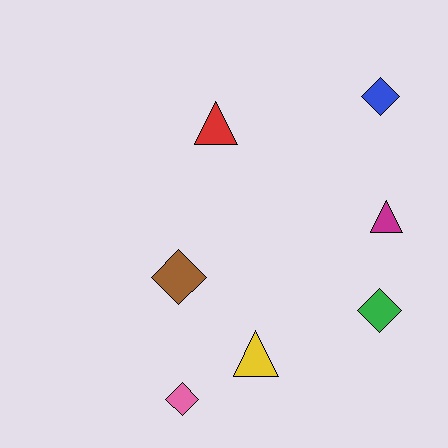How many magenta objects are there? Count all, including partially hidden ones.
There is 1 magenta object.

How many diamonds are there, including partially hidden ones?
There are 4 diamonds.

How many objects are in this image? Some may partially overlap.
There are 7 objects.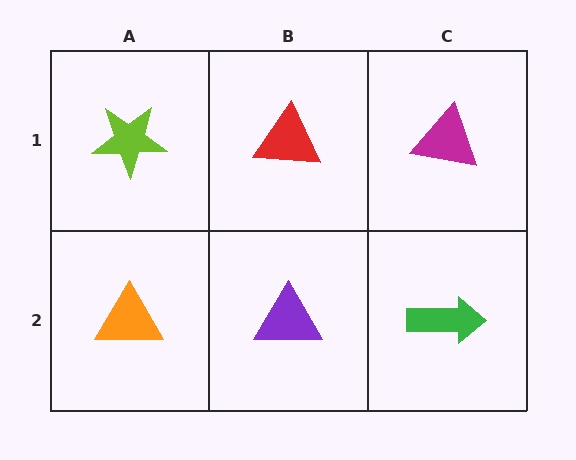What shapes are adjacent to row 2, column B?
A red triangle (row 1, column B), an orange triangle (row 2, column A), a green arrow (row 2, column C).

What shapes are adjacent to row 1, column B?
A purple triangle (row 2, column B), a lime star (row 1, column A), a magenta triangle (row 1, column C).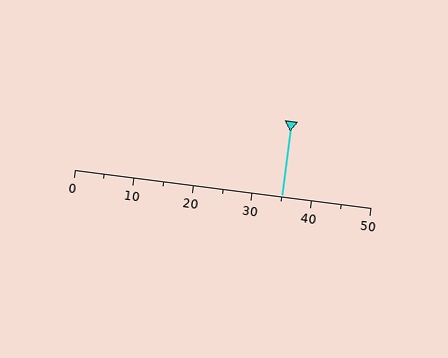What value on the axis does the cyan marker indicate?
The marker indicates approximately 35.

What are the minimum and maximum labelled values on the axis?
The axis runs from 0 to 50.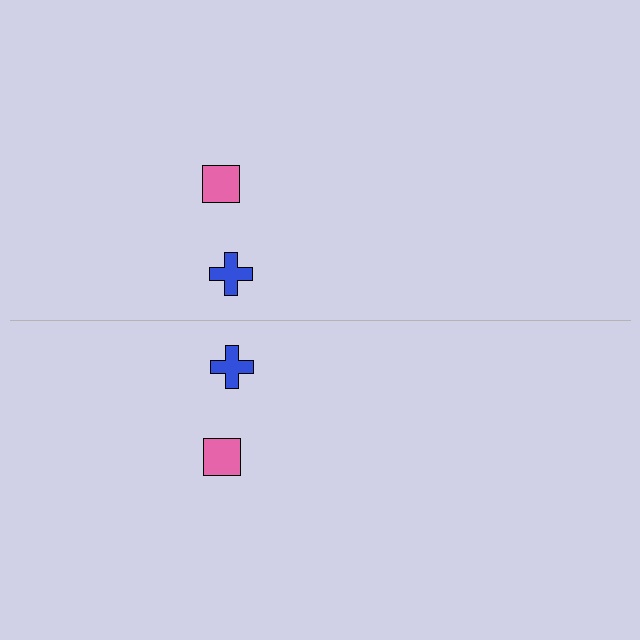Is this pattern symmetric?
Yes, this pattern has bilateral (reflection) symmetry.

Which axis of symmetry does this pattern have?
The pattern has a horizontal axis of symmetry running through the center of the image.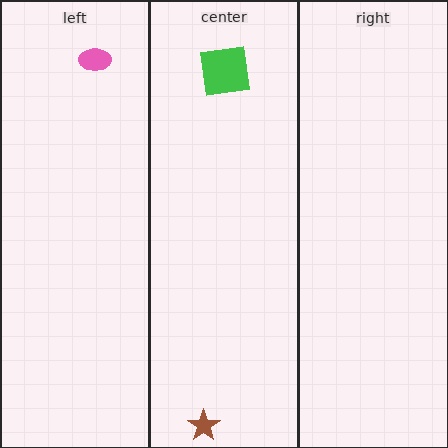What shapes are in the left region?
The pink ellipse.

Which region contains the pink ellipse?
The left region.